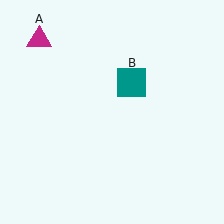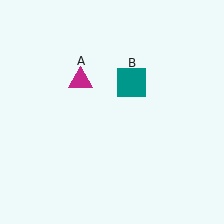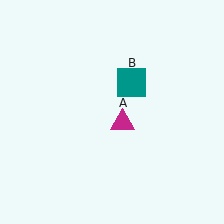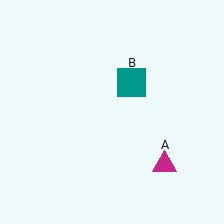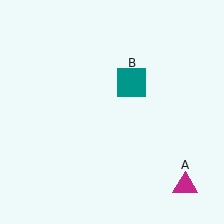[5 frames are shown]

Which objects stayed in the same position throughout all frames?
Teal square (object B) remained stationary.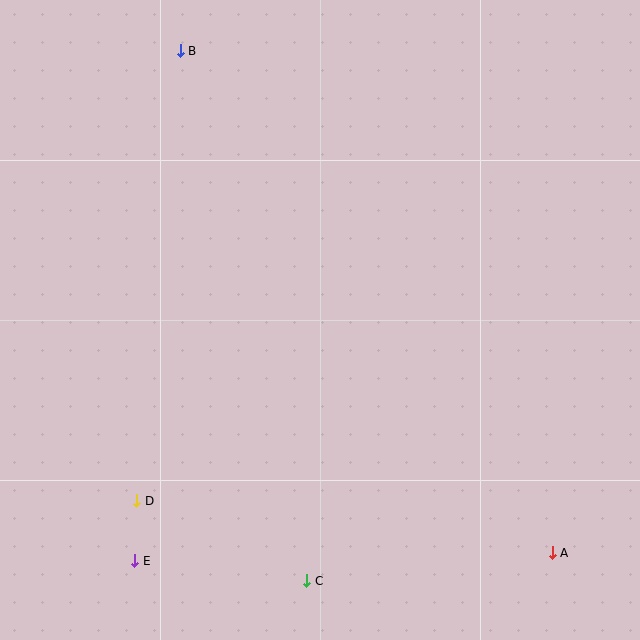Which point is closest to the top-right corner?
Point B is closest to the top-right corner.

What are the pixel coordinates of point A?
Point A is at (552, 553).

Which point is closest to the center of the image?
Point D at (137, 501) is closest to the center.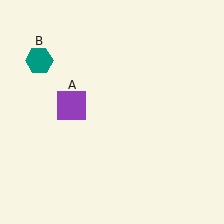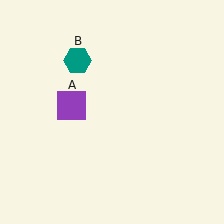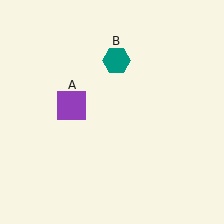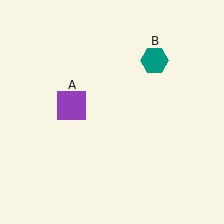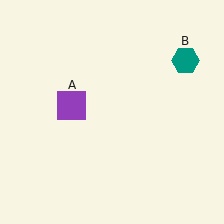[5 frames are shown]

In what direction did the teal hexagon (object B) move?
The teal hexagon (object B) moved right.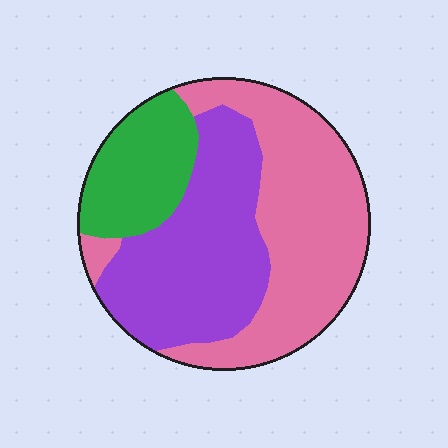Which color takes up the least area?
Green, at roughly 20%.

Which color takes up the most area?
Pink, at roughly 45%.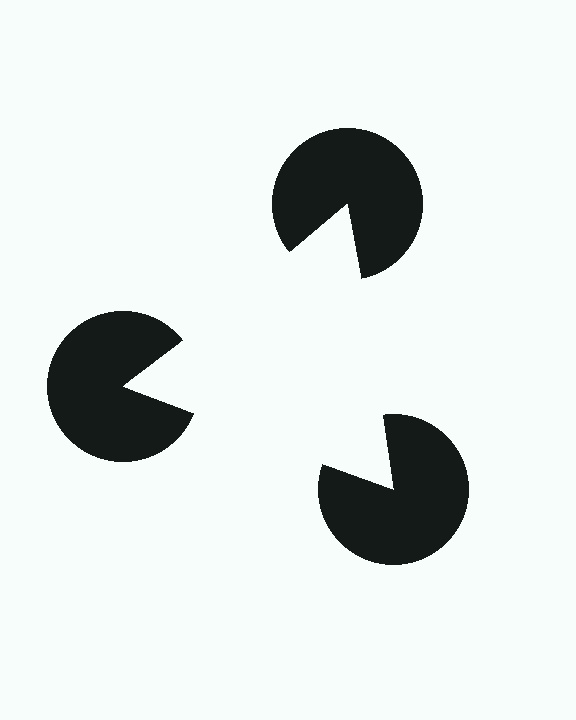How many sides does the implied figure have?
3 sides.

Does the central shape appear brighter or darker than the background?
It typically appears slightly brighter than the background, even though no actual brightness change is drawn.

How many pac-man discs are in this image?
There are 3 — one at each vertex of the illusory triangle.